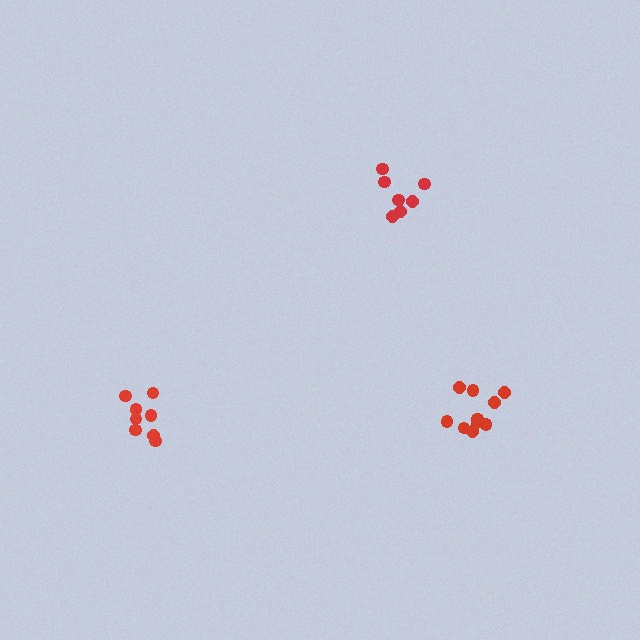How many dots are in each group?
Group 1: 8 dots, Group 2: 7 dots, Group 3: 10 dots (25 total).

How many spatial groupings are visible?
There are 3 spatial groupings.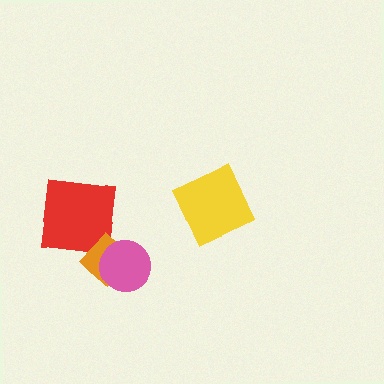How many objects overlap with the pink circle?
1 object overlaps with the pink circle.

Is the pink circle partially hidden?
No, no other shape covers it.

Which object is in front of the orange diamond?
The pink circle is in front of the orange diamond.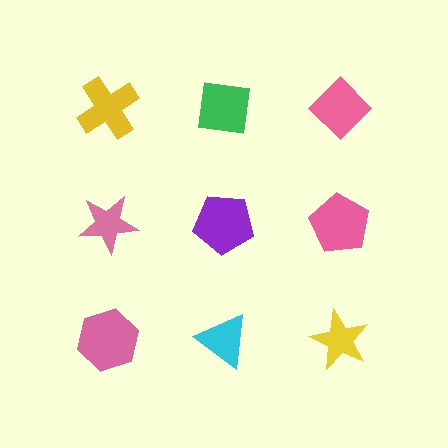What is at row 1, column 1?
A yellow cross.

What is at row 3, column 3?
A yellow star.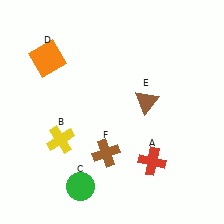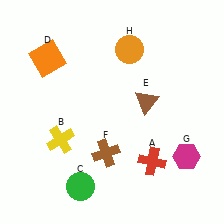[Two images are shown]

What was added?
A magenta hexagon (G), an orange circle (H) were added in Image 2.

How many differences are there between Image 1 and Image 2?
There are 2 differences between the two images.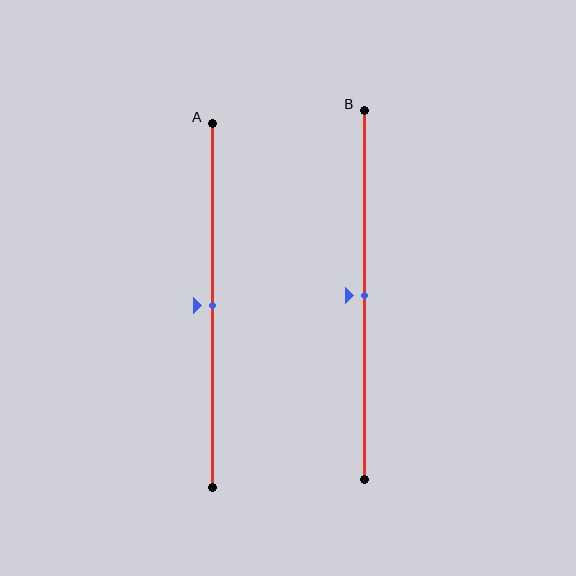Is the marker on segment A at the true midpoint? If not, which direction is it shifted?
Yes, the marker on segment A is at the true midpoint.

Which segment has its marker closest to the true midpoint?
Segment A has its marker closest to the true midpoint.